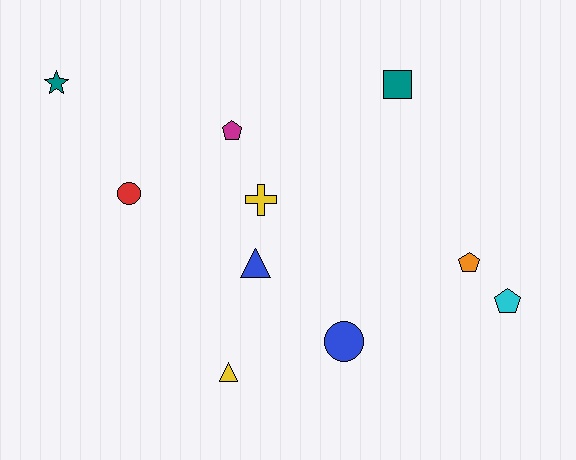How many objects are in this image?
There are 10 objects.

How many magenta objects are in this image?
There is 1 magenta object.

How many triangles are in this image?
There are 2 triangles.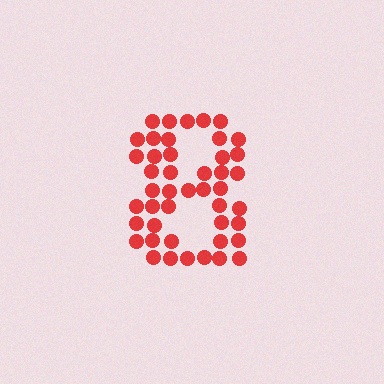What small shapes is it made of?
It is made of small circles.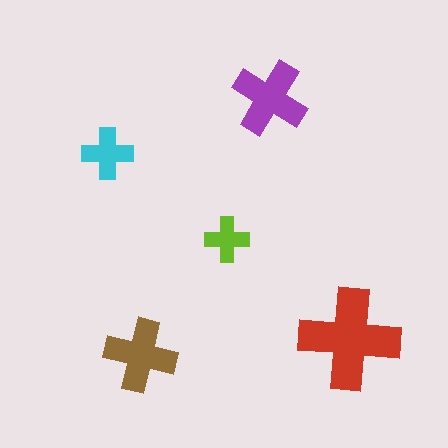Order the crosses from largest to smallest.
the red one, the purple one, the brown one, the cyan one, the lime one.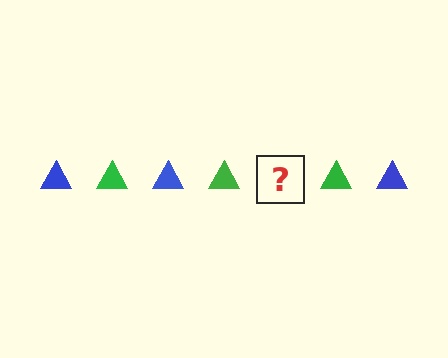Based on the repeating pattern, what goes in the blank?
The blank should be a blue triangle.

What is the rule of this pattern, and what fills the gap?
The rule is that the pattern cycles through blue, green triangles. The gap should be filled with a blue triangle.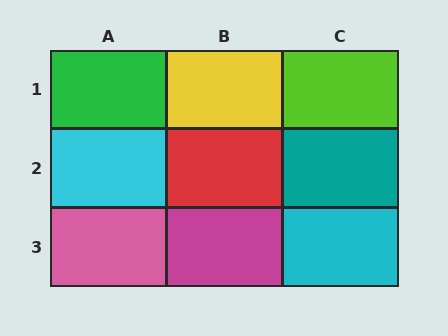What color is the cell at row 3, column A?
Pink.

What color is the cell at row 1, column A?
Green.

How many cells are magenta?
1 cell is magenta.